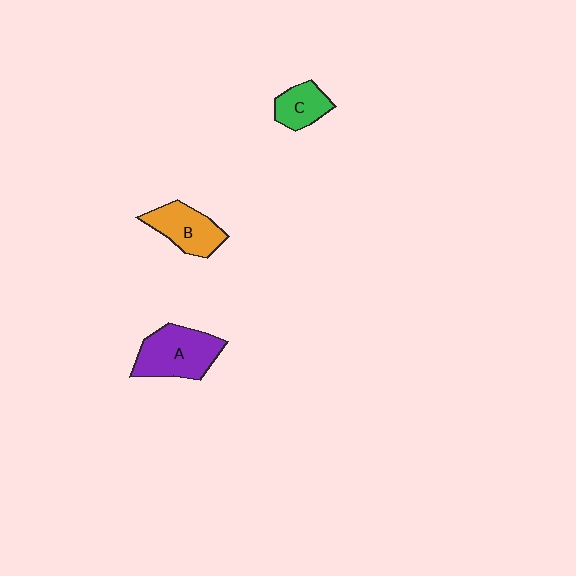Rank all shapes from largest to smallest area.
From largest to smallest: A (purple), B (orange), C (green).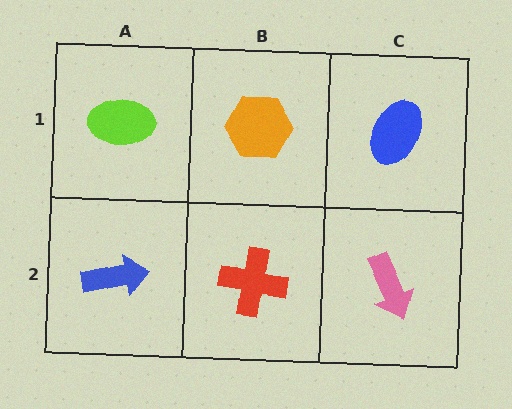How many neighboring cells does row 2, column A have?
2.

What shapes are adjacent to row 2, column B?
An orange hexagon (row 1, column B), a blue arrow (row 2, column A), a pink arrow (row 2, column C).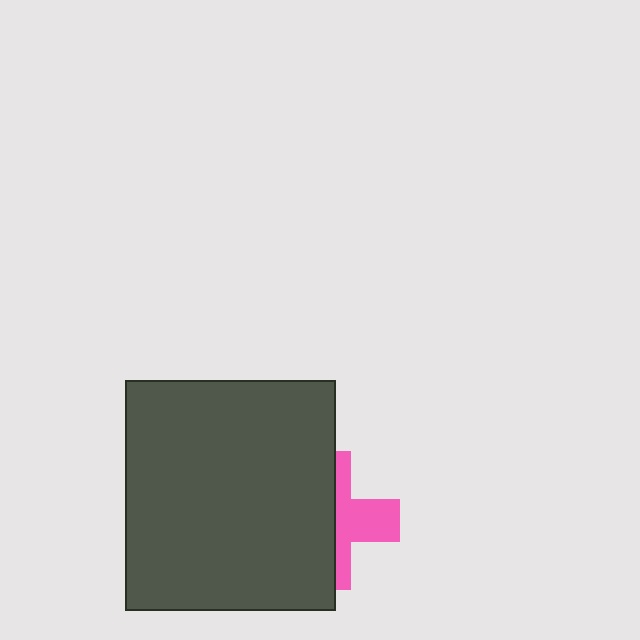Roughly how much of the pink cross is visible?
A small part of it is visible (roughly 43%).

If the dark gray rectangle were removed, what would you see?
You would see the complete pink cross.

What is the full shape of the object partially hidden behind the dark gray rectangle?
The partially hidden object is a pink cross.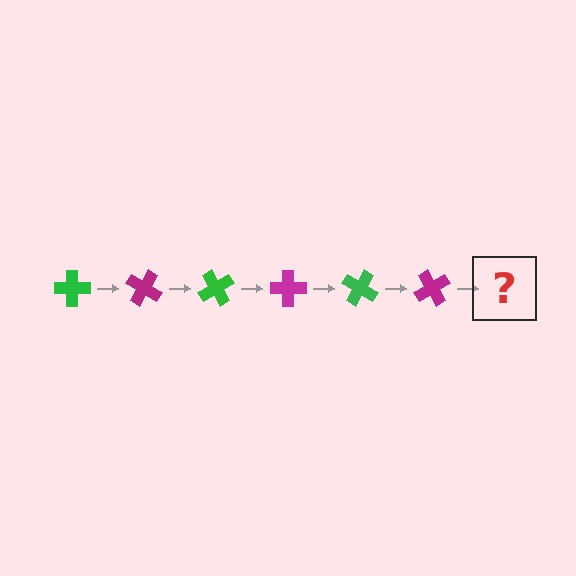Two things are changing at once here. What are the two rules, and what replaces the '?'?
The two rules are that it rotates 30 degrees each step and the color cycles through green and magenta. The '?' should be a green cross, rotated 180 degrees from the start.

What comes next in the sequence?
The next element should be a green cross, rotated 180 degrees from the start.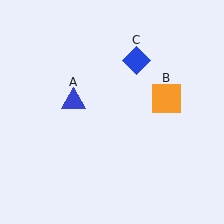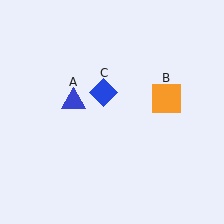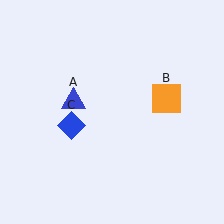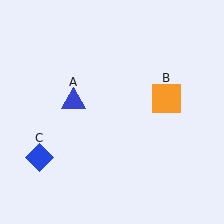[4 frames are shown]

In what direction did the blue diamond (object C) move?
The blue diamond (object C) moved down and to the left.